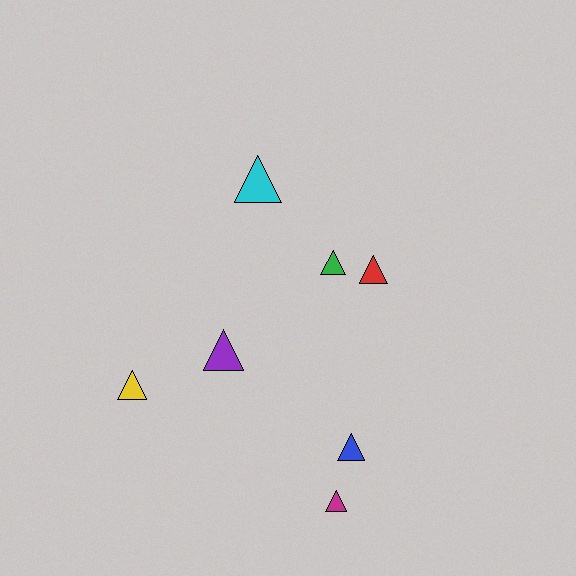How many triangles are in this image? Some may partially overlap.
There are 7 triangles.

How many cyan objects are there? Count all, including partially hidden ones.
There is 1 cyan object.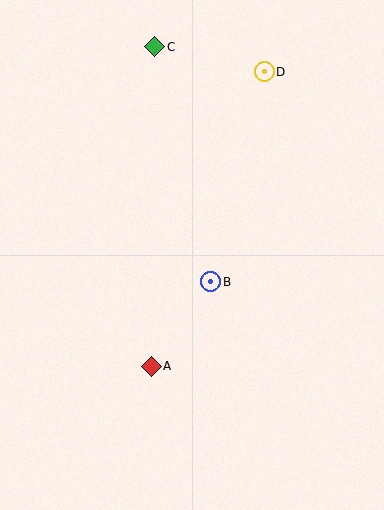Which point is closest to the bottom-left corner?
Point A is closest to the bottom-left corner.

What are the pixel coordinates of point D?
Point D is at (264, 72).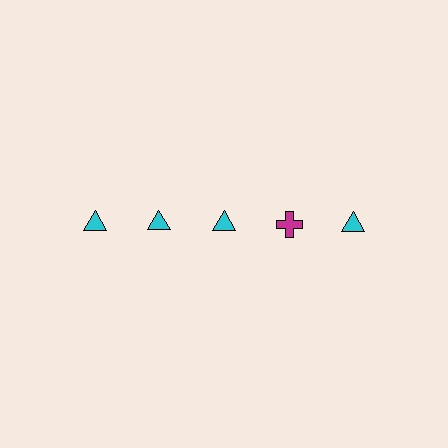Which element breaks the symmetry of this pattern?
The magenta cross in the top row, second from right column breaks the symmetry. All other shapes are cyan triangles.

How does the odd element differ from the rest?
It differs in both color (magenta instead of cyan) and shape (cross instead of triangle).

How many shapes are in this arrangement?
There are 5 shapes arranged in a grid pattern.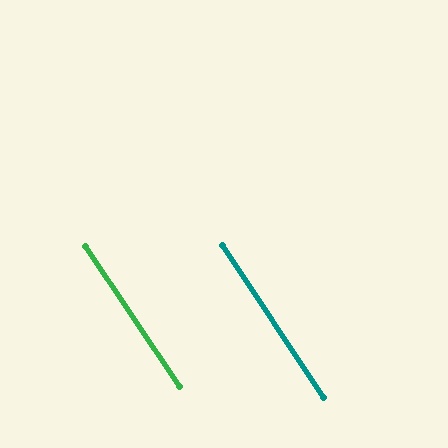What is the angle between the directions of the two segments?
Approximately 0 degrees.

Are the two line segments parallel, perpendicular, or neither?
Parallel — their directions differ by only 0.3°.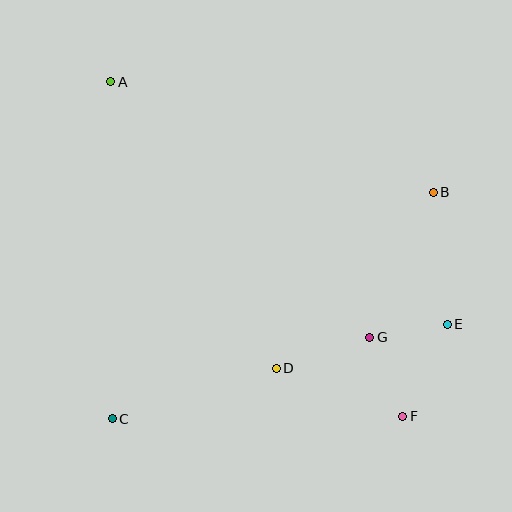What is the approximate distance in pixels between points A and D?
The distance between A and D is approximately 331 pixels.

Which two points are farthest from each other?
Points A and F are farthest from each other.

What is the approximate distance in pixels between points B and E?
The distance between B and E is approximately 133 pixels.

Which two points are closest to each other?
Points E and G are closest to each other.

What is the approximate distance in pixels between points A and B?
The distance between A and B is approximately 341 pixels.